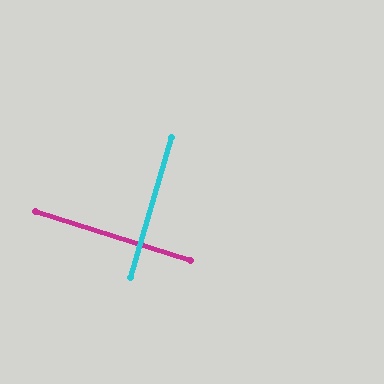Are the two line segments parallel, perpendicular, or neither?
Perpendicular — they meet at approximately 89°.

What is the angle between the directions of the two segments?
Approximately 89 degrees.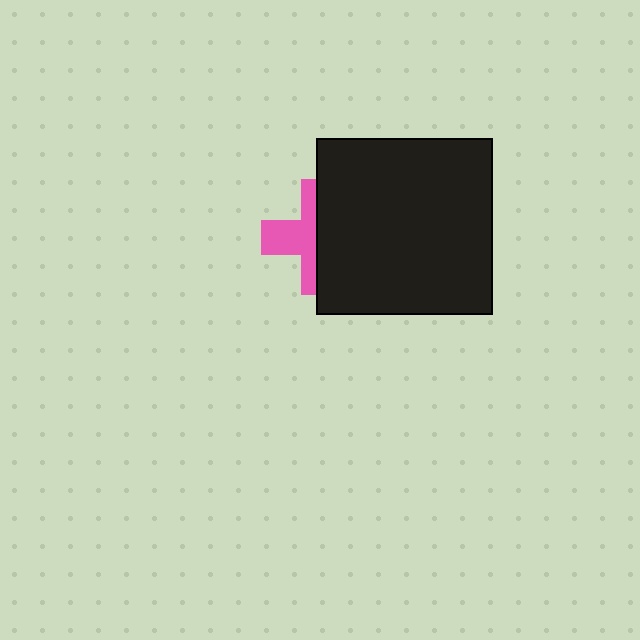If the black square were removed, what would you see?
You would see the complete pink cross.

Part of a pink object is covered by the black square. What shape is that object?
It is a cross.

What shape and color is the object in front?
The object in front is a black square.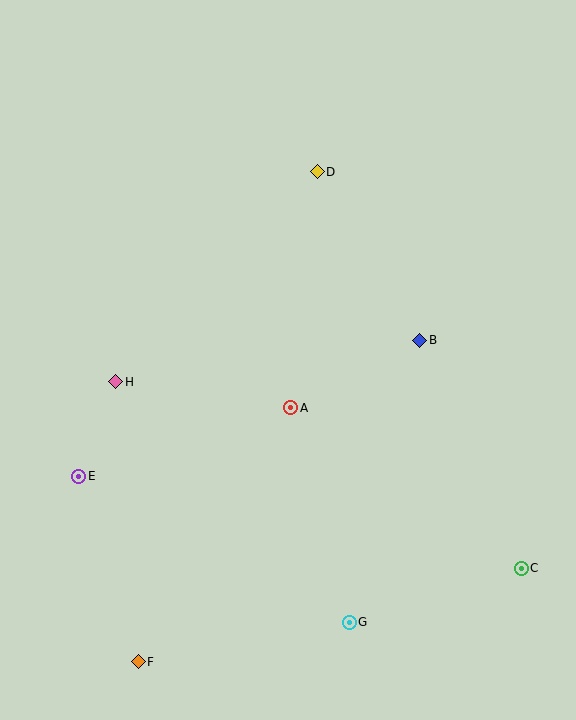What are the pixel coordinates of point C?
Point C is at (521, 568).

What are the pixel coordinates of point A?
Point A is at (291, 408).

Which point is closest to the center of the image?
Point A at (291, 408) is closest to the center.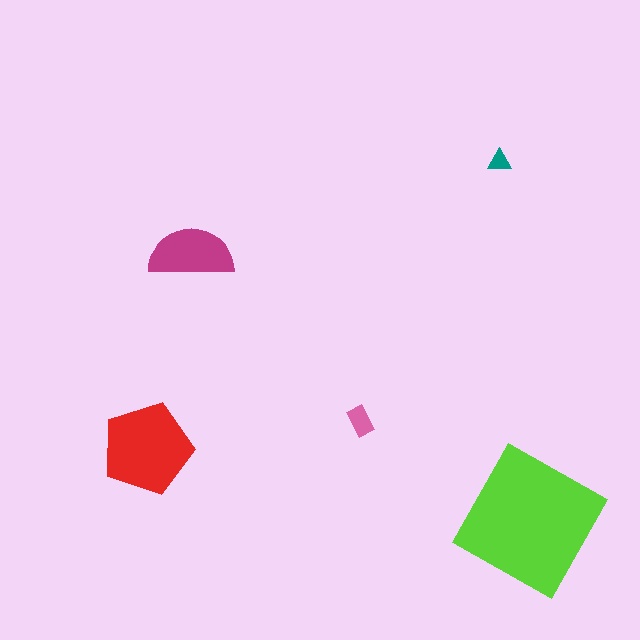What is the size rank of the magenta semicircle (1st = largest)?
3rd.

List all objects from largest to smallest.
The lime square, the red pentagon, the magenta semicircle, the pink rectangle, the teal triangle.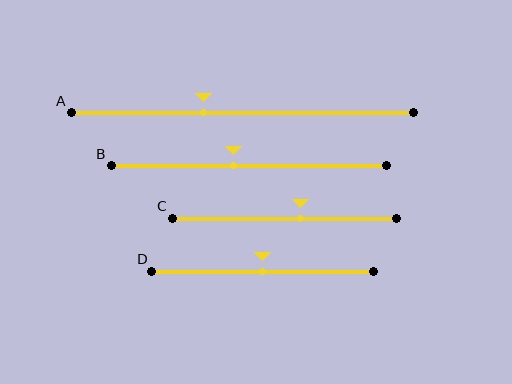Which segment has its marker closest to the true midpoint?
Segment D has its marker closest to the true midpoint.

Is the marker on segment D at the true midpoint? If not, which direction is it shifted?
Yes, the marker on segment D is at the true midpoint.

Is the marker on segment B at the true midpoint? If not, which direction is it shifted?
No, the marker on segment B is shifted to the left by about 6% of the segment length.